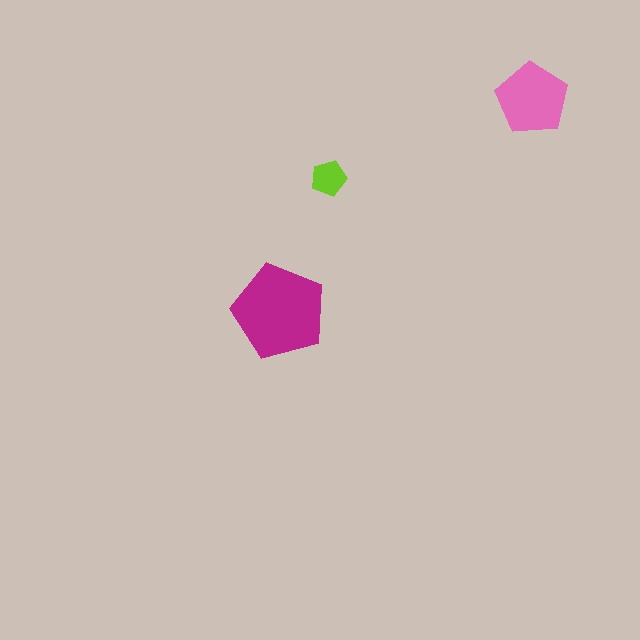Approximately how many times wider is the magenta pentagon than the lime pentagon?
About 2.5 times wider.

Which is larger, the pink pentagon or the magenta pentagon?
The magenta one.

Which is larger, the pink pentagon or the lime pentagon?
The pink one.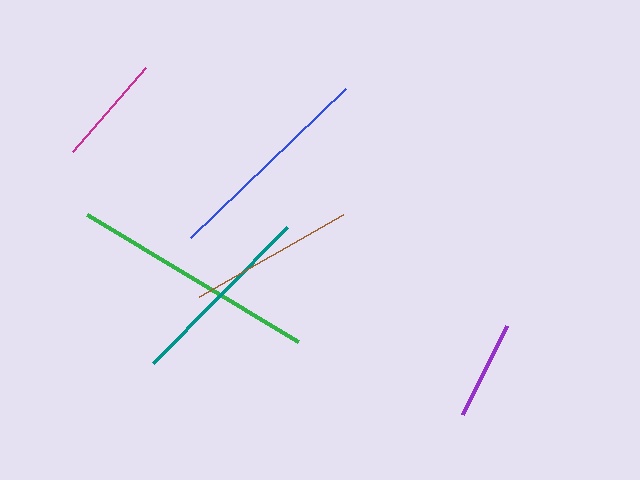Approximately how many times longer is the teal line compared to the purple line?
The teal line is approximately 1.9 times the length of the purple line.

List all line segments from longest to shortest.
From longest to shortest: green, blue, teal, brown, magenta, purple.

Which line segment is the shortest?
The purple line is the shortest at approximately 100 pixels.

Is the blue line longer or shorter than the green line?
The green line is longer than the blue line.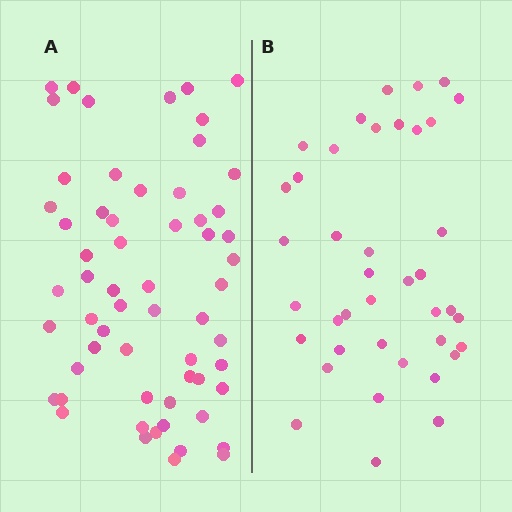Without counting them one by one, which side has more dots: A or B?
Region A (the left region) has more dots.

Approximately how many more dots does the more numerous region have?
Region A has approximately 20 more dots than region B.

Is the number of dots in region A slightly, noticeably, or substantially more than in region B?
Region A has substantially more. The ratio is roughly 1.5 to 1.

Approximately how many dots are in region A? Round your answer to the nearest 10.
About 60 dots.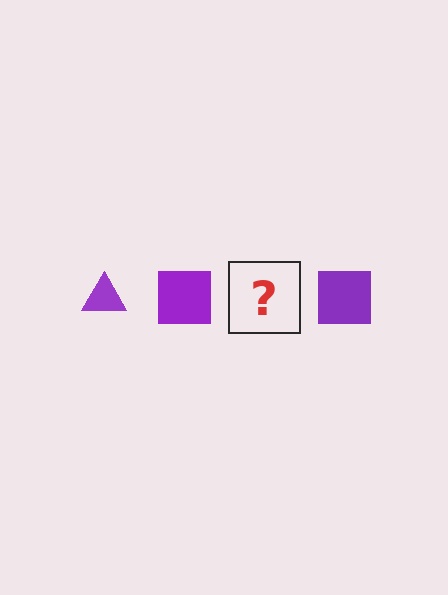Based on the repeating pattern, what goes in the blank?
The blank should be a purple triangle.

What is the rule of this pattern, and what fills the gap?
The rule is that the pattern cycles through triangle, square shapes in purple. The gap should be filled with a purple triangle.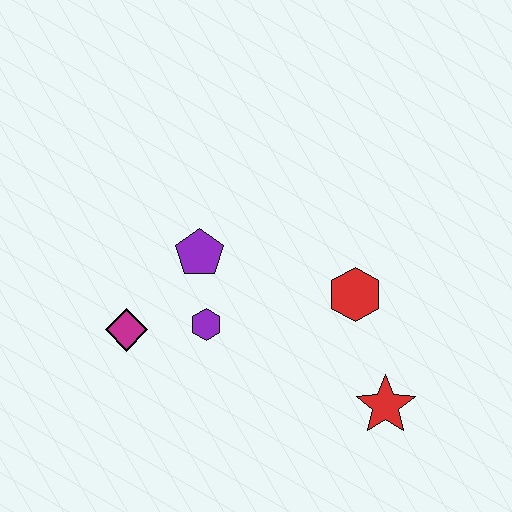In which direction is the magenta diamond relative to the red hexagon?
The magenta diamond is to the left of the red hexagon.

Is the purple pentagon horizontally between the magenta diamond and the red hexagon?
Yes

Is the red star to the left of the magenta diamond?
No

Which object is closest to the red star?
The red hexagon is closest to the red star.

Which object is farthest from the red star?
The magenta diamond is farthest from the red star.